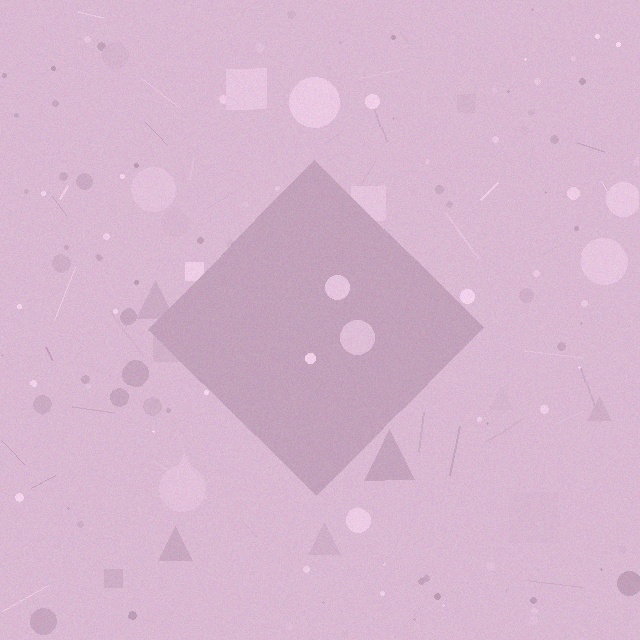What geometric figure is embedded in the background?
A diamond is embedded in the background.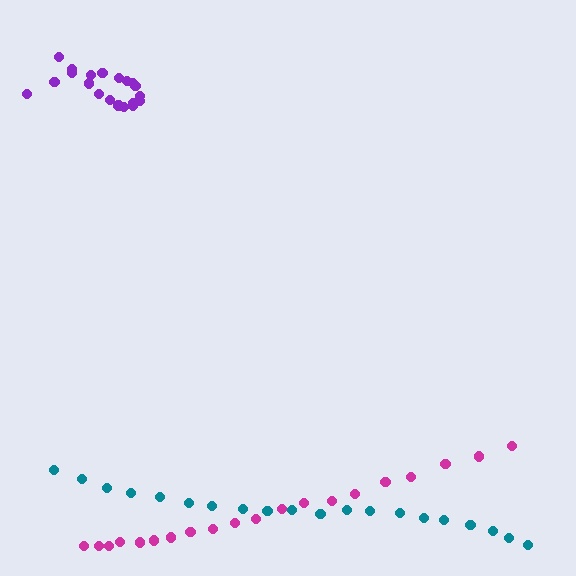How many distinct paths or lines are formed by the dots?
There are 3 distinct paths.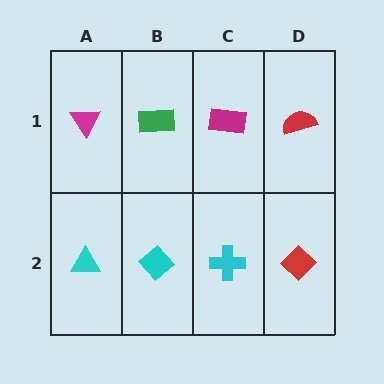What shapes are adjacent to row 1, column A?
A cyan triangle (row 2, column A), a green rectangle (row 1, column B).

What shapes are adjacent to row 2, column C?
A magenta rectangle (row 1, column C), a cyan diamond (row 2, column B), a red diamond (row 2, column D).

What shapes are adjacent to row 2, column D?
A red semicircle (row 1, column D), a cyan cross (row 2, column C).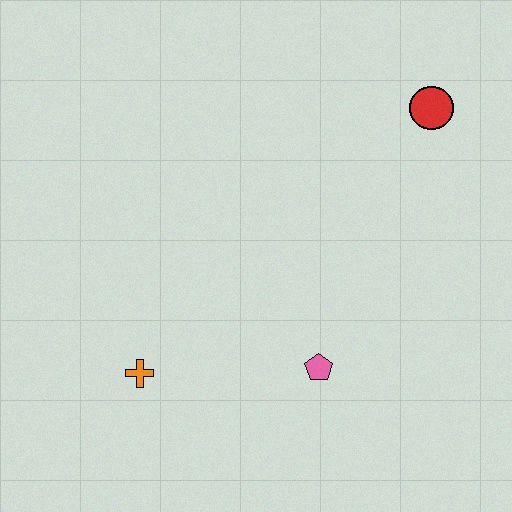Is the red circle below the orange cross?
No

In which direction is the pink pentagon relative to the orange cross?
The pink pentagon is to the right of the orange cross.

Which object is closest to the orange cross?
The pink pentagon is closest to the orange cross.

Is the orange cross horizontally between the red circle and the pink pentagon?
No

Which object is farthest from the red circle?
The orange cross is farthest from the red circle.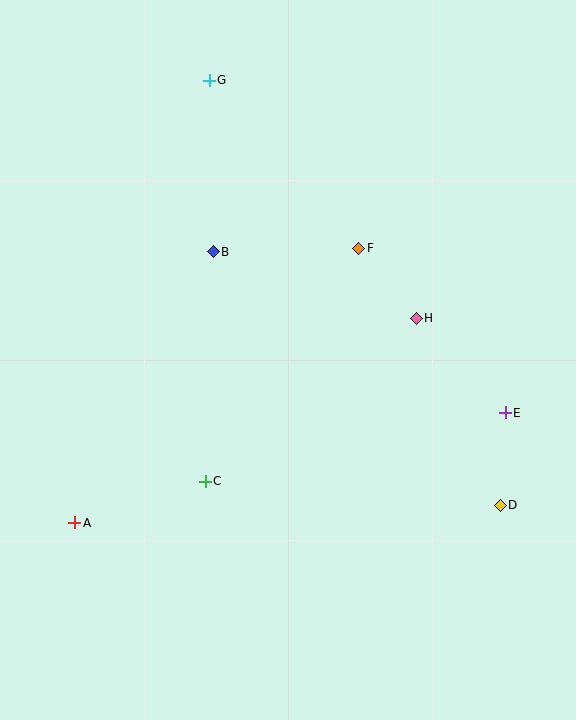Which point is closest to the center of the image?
Point B at (213, 252) is closest to the center.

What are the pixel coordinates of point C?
Point C is at (205, 481).